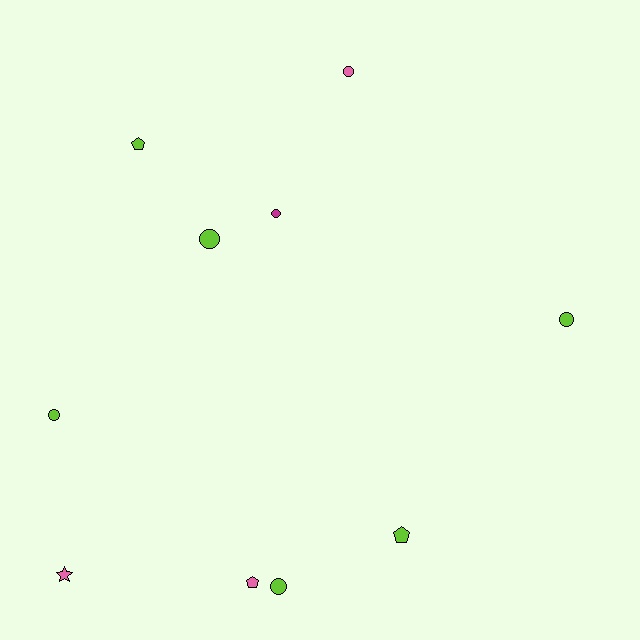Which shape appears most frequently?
Circle, with 6 objects.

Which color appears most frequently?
Lime, with 6 objects.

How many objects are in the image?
There are 10 objects.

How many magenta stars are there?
There are no magenta stars.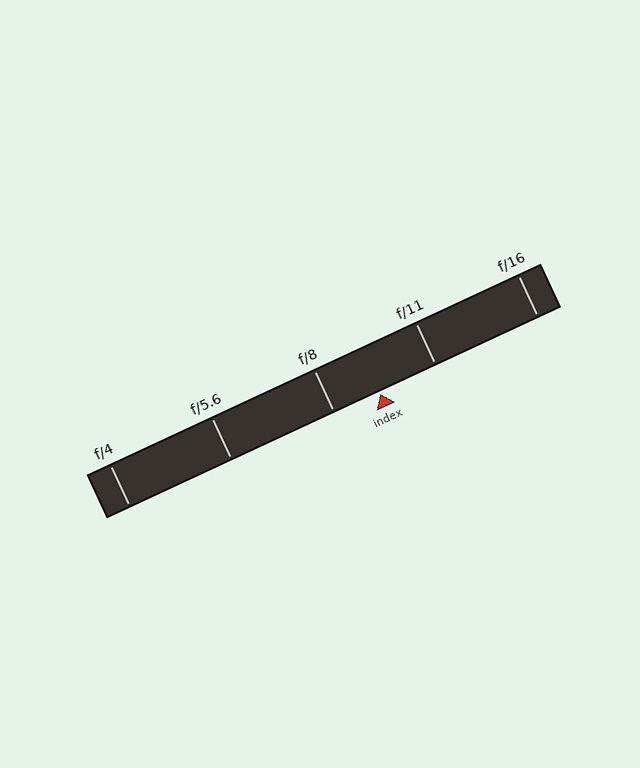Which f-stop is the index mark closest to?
The index mark is closest to f/8.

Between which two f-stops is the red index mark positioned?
The index mark is between f/8 and f/11.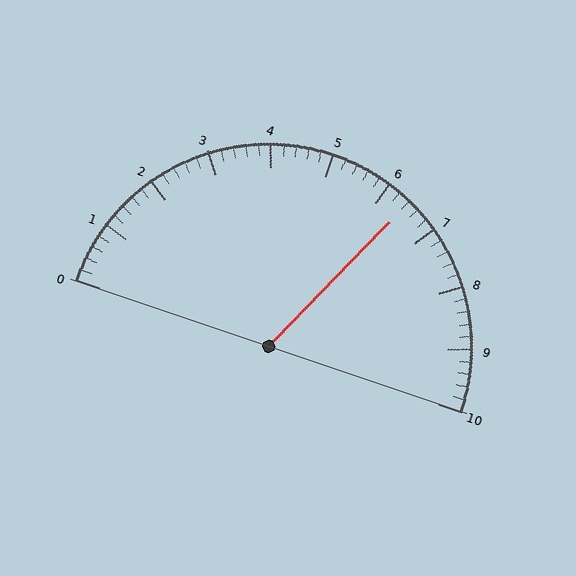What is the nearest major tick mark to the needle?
The nearest major tick mark is 6.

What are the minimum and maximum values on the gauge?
The gauge ranges from 0 to 10.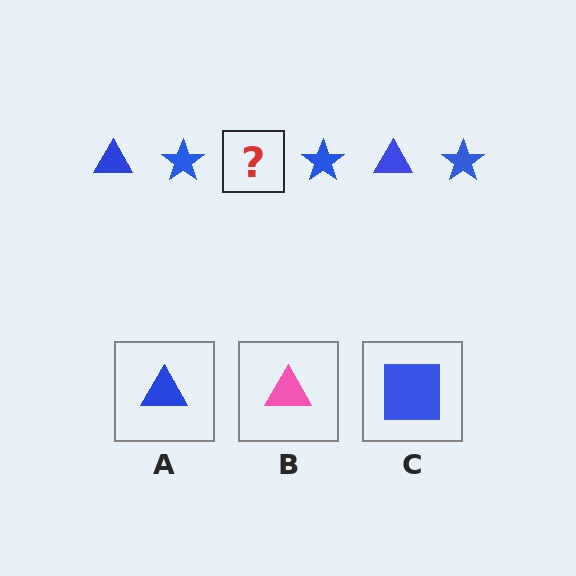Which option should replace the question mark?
Option A.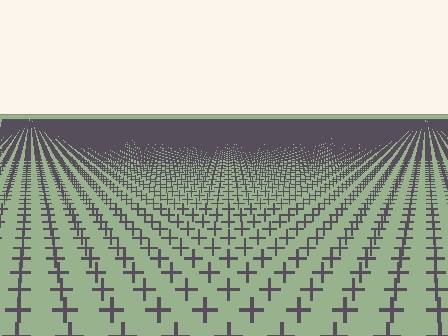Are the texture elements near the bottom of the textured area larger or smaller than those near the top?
Larger. Near the bottom, elements are closer to the viewer and appear at a bigger on-screen size.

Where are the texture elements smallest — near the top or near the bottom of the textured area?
Near the top.